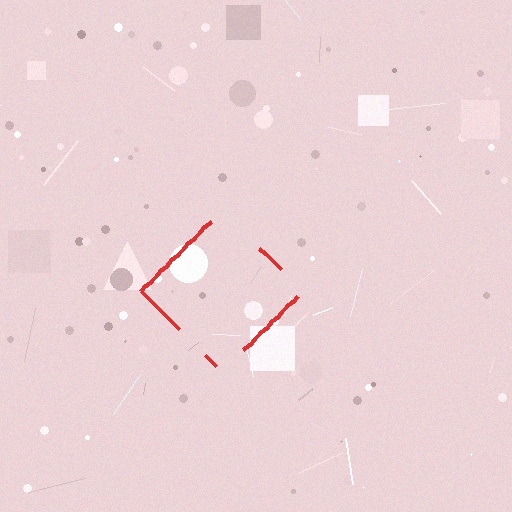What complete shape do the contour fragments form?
The contour fragments form a diamond.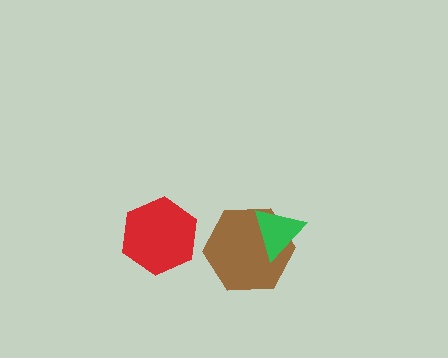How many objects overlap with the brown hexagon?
1 object overlaps with the brown hexagon.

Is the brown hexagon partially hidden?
Yes, it is partially covered by another shape.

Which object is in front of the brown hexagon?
The green triangle is in front of the brown hexagon.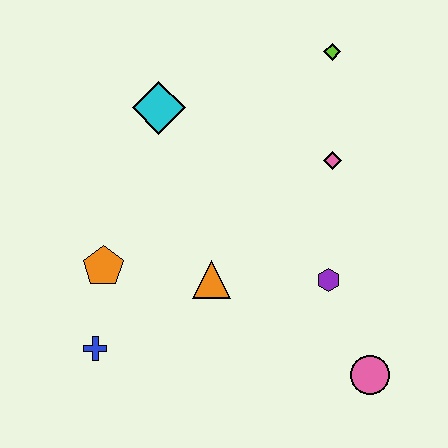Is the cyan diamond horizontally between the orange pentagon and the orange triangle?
Yes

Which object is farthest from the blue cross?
The lime diamond is farthest from the blue cross.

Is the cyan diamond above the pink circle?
Yes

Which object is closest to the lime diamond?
The pink diamond is closest to the lime diamond.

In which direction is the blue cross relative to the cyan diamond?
The blue cross is below the cyan diamond.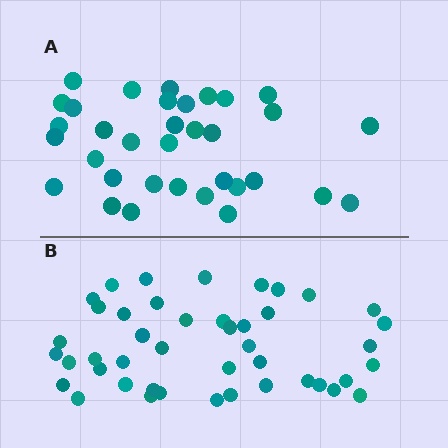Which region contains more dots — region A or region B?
Region B (the bottom region) has more dots.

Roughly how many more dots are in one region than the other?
Region B has roughly 10 or so more dots than region A.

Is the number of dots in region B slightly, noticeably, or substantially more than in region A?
Region B has noticeably more, but not dramatically so. The ratio is roughly 1.3 to 1.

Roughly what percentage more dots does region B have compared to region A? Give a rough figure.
About 30% more.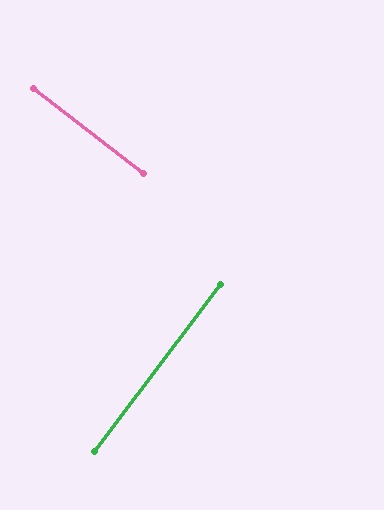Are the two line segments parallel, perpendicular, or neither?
Perpendicular — they meet at approximately 89°.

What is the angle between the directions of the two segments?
Approximately 89 degrees.